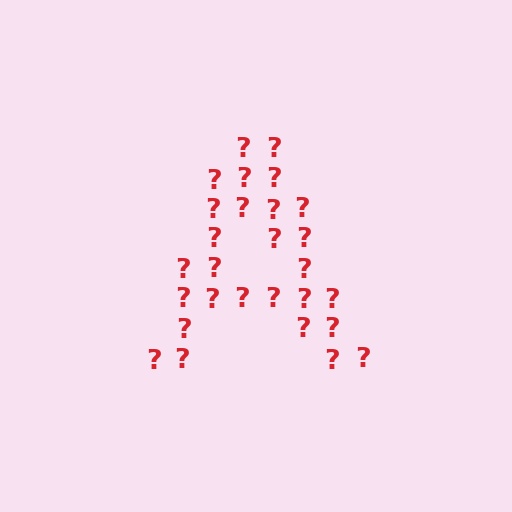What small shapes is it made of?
It is made of small question marks.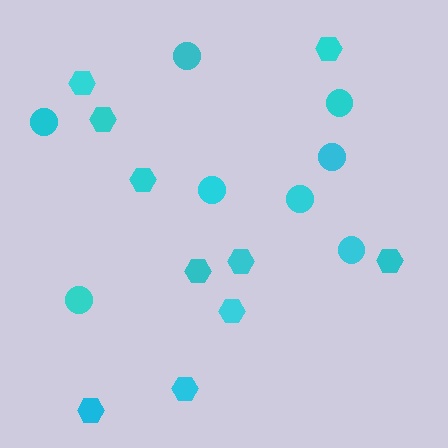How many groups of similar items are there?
There are 2 groups: one group of hexagons (10) and one group of circles (8).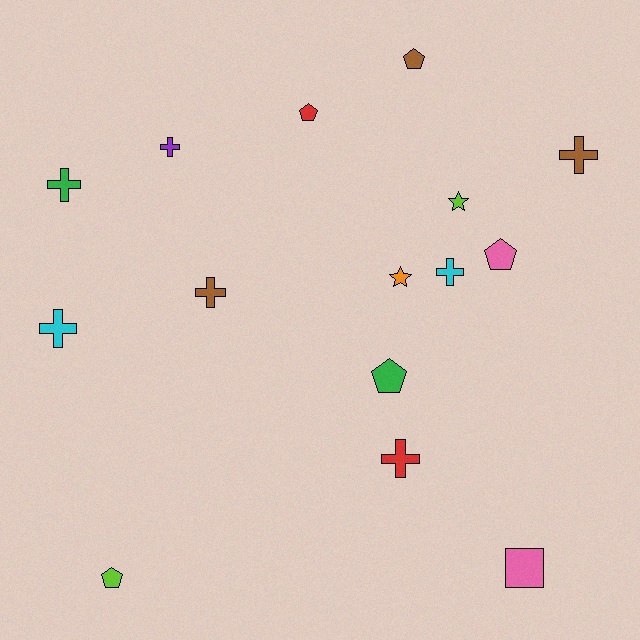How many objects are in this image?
There are 15 objects.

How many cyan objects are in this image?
There are 2 cyan objects.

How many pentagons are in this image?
There are 5 pentagons.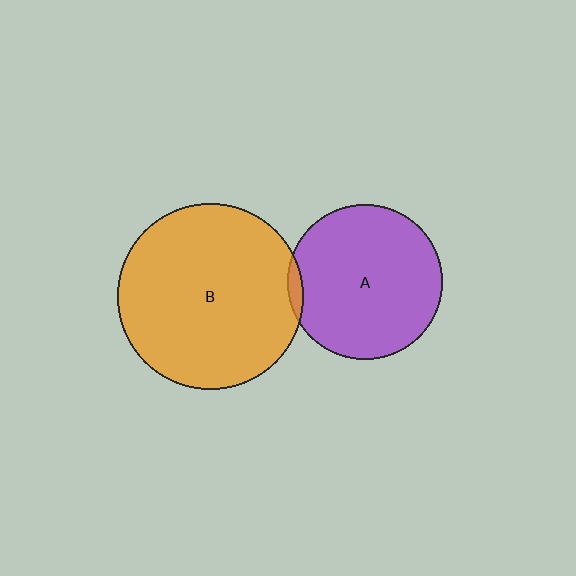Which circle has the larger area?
Circle B (orange).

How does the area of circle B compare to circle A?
Approximately 1.5 times.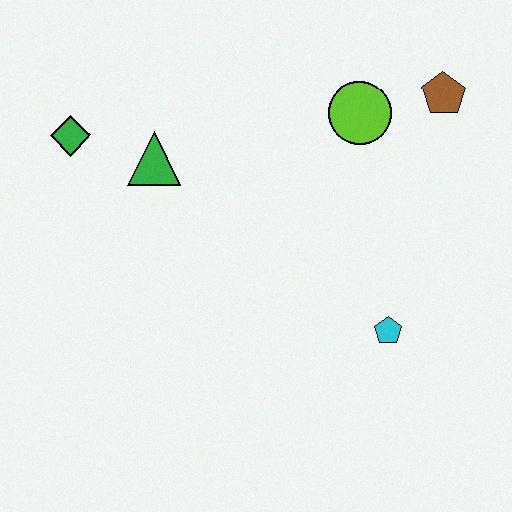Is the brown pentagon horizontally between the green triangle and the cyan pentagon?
No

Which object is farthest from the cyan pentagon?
The green diamond is farthest from the cyan pentagon.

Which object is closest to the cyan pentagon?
The lime circle is closest to the cyan pentagon.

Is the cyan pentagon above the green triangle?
No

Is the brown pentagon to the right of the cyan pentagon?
Yes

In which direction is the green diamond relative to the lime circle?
The green diamond is to the left of the lime circle.